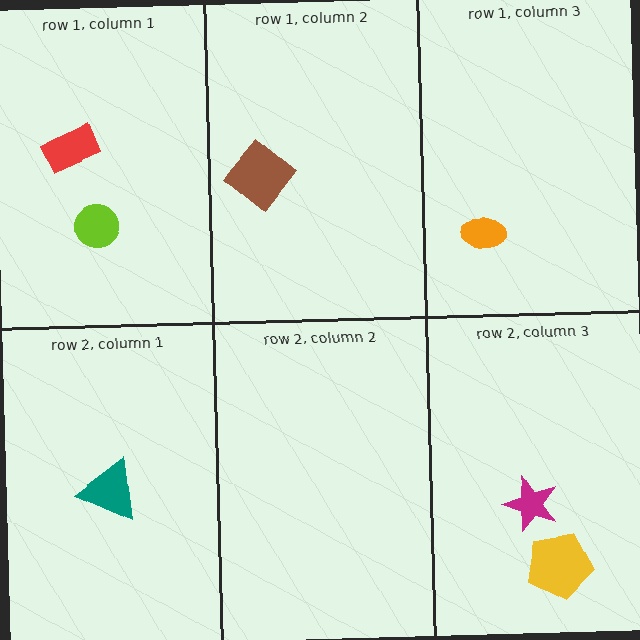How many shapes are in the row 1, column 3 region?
1.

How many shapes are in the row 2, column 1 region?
1.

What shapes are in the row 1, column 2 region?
The brown diamond.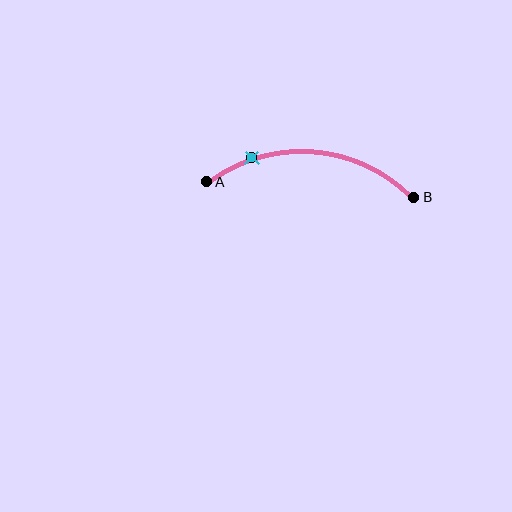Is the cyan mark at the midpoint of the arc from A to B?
No. The cyan mark lies on the arc but is closer to endpoint A. The arc midpoint would be at the point on the curve equidistant along the arc from both A and B.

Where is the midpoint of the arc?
The arc midpoint is the point on the curve farthest from the straight line joining A and B. It sits above that line.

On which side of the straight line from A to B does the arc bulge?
The arc bulges above the straight line connecting A and B.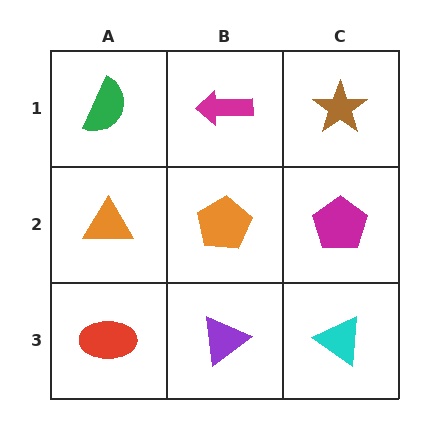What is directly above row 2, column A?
A green semicircle.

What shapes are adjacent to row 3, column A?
An orange triangle (row 2, column A), a purple triangle (row 3, column B).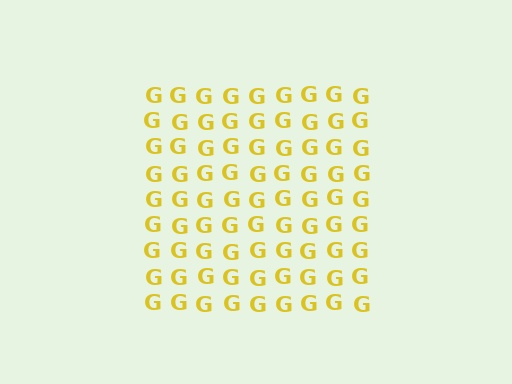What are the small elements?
The small elements are letter G's.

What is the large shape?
The large shape is a square.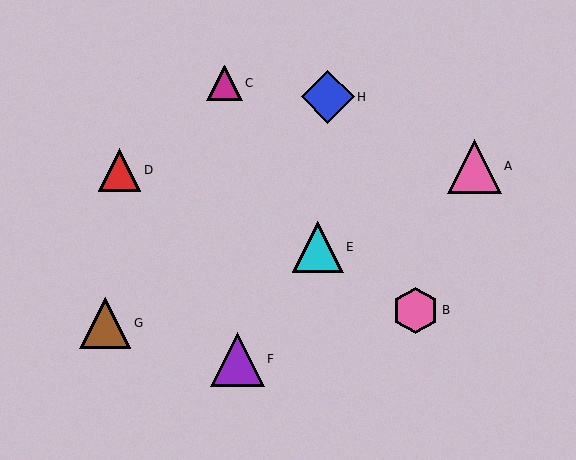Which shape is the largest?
The purple triangle (labeled F) is the largest.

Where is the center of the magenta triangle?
The center of the magenta triangle is at (224, 83).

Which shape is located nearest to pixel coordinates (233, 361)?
The purple triangle (labeled F) at (237, 359) is nearest to that location.